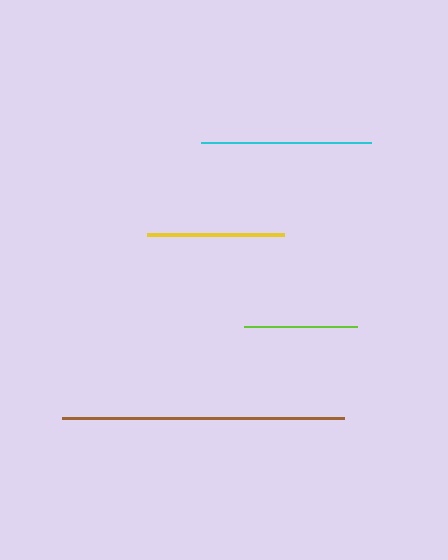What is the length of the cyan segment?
The cyan segment is approximately 169 pixels long.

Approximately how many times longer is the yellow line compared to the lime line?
The yellow line is approximately 1.2 times the length of the lime line.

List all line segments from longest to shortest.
From longest to shortest: brown, cyan, yellow, lime.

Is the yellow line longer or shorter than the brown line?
The brown line is longer than the yellow line.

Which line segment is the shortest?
The lime line is the shortest at approximately 112 pixels.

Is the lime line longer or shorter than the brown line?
The brown line is longer than the lime line.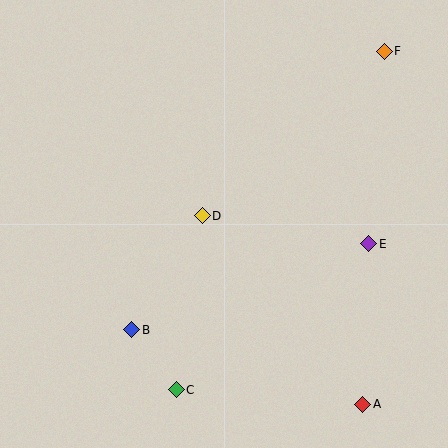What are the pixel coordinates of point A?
Point A is at (363, 404).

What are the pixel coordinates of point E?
Point E is at (369, 244).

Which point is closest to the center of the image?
Point D at (202, 216) is closest to the center.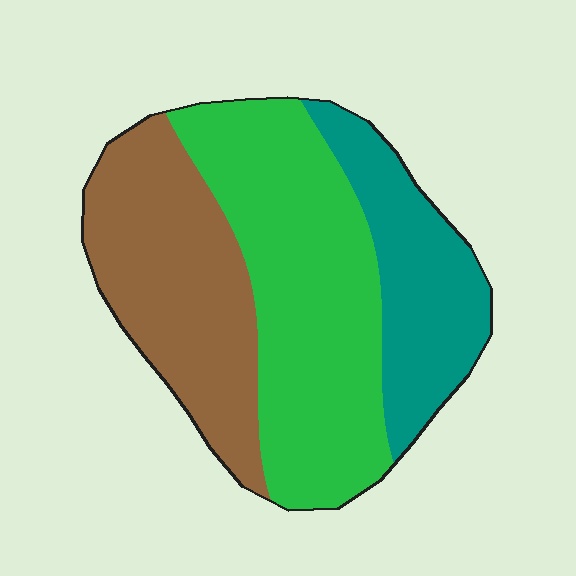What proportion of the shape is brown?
Brown covers roughly 35% of the shape.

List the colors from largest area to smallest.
From largest to smallest: green, brown, teal.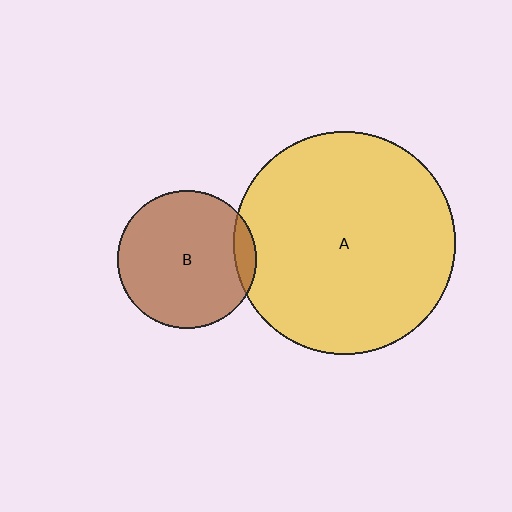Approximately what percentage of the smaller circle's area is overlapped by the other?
Approximately 10%.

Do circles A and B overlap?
Yes.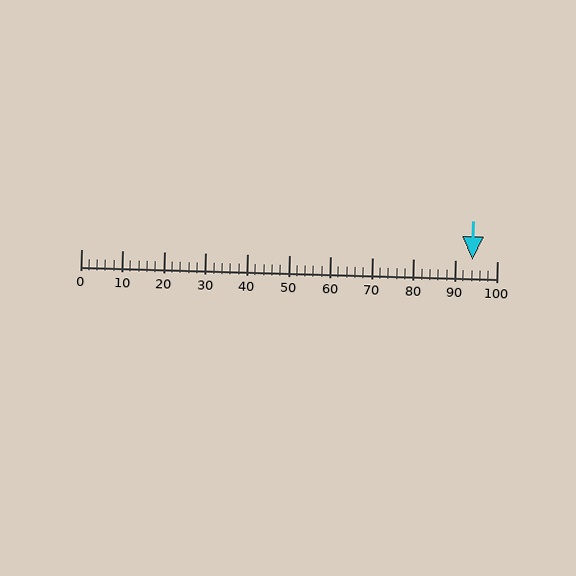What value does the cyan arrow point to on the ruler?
The cyan arrow points to approximately 94.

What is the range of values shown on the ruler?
The ruler shows values from 0 to 100.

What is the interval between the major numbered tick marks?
The major tick marks are spaced 10 units apart.